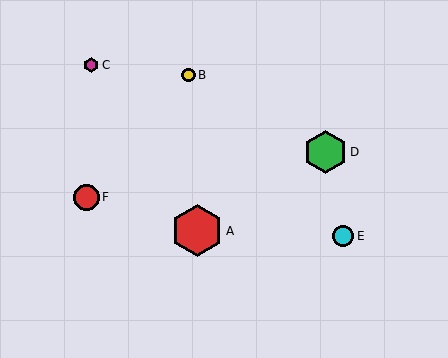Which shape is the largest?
The red hexagon (labeled A) is the largest.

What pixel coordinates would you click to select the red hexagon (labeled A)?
Click at (197, 231) to select the red hexagon A.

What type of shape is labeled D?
Shape D is a green hexagon.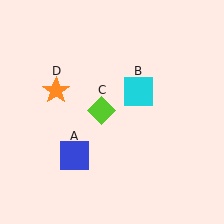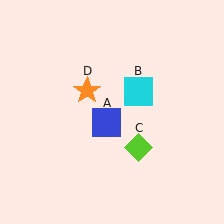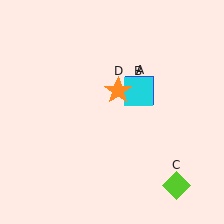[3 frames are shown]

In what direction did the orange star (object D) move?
The orange star (object D) moved right.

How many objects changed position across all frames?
3 objects changed position: blue square (object A), lime diamond (object C), orange star (object D).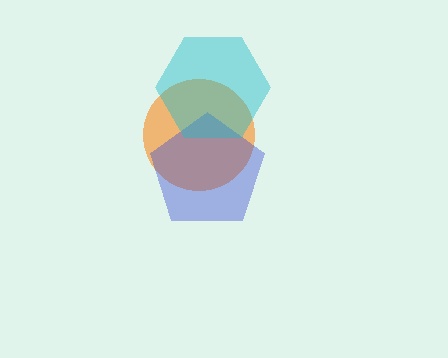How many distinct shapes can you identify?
There are 3 distinct shapes: an orange circle, a blue pentagon, a cyan hexagon.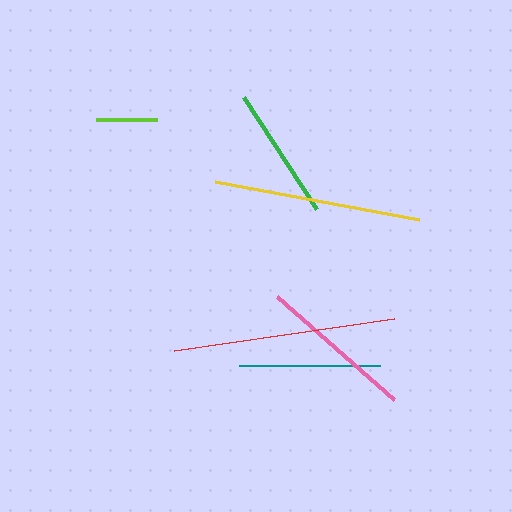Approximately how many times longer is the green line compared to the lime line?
The green line is approximately 2.2 times the length of the lime line.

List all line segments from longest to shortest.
From longest to shortest: red, yellow, pink, teal, green, lime.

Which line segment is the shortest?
The lime line is the shortest at approximately 62 pixels.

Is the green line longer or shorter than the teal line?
The teal line is longer than the green line.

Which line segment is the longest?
The red line is the longest at approximately 222 pixels.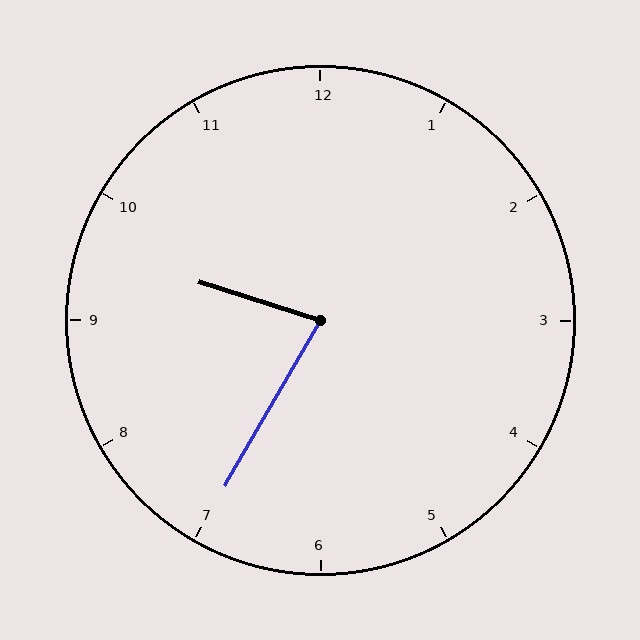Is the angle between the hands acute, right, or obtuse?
It is acute.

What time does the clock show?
9:35.